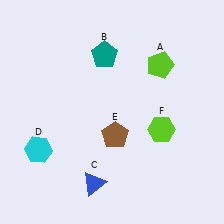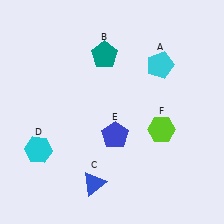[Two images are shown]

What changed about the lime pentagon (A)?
In Image 1, A is lime. In Image 2, it changed to cyan.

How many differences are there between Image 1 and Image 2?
There are 2 differences between the two images.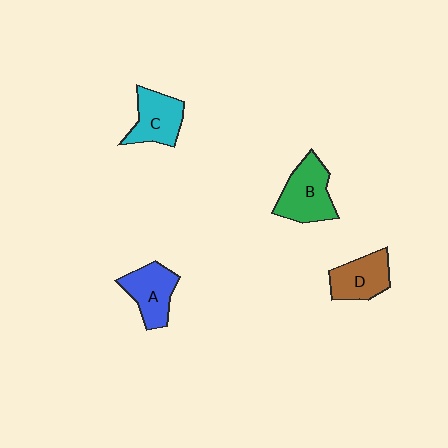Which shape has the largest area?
Shape B (green).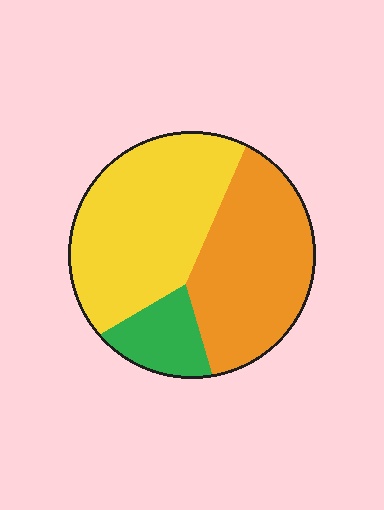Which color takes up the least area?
Green, at roughly 15%.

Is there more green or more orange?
Orange.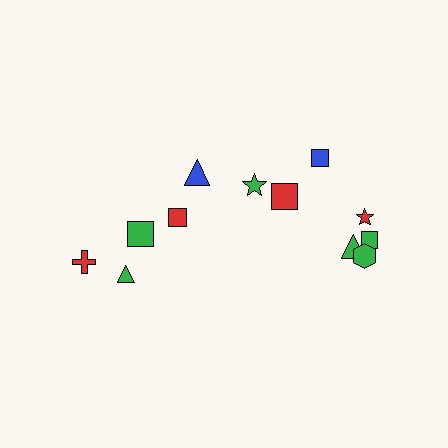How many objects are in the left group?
There are 5 objects.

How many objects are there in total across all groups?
There are 12 objects.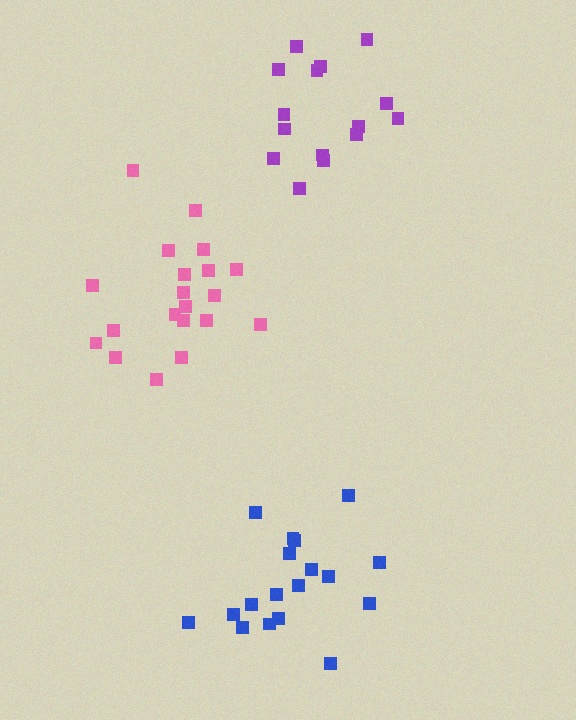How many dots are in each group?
Group 1: 18 dots, Group 2: 15 dots, Group 3: 20 dots (53 total).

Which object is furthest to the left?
The pink cluster is leftmost.